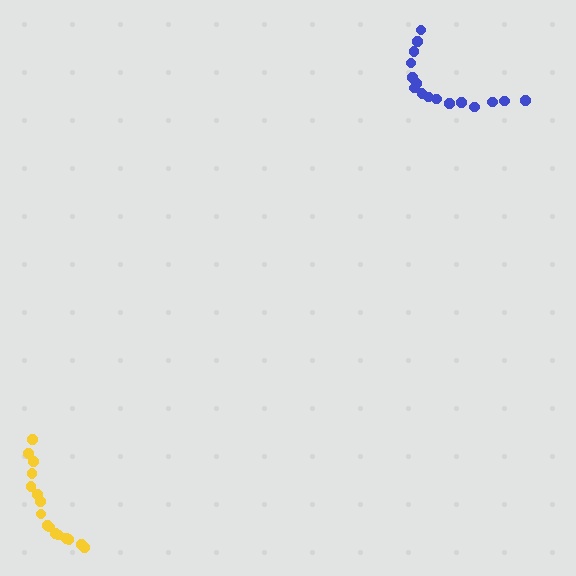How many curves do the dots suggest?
There are 2 distinct paths.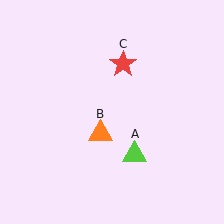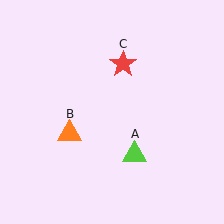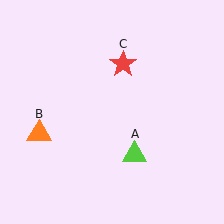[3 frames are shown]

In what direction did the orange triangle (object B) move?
The orange triangle (object B) moved left.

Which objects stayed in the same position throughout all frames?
Lime triangle (object A) and red star (object C) remained stationary.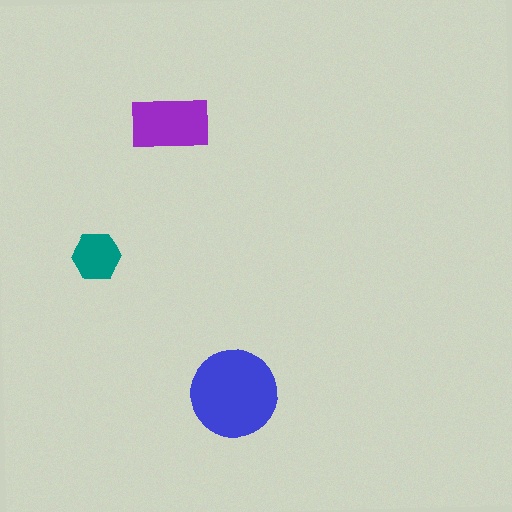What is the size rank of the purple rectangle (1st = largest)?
2nd.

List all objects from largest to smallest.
The blue circle, the purple rectangle, the teal hexagon.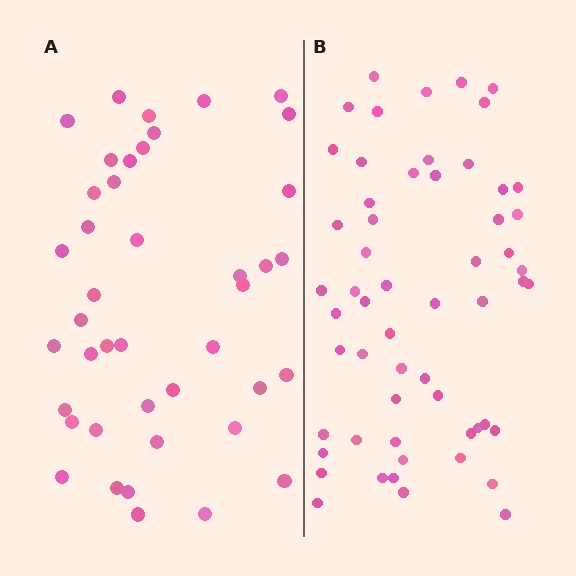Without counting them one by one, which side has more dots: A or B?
Region B (the right region) has more dots.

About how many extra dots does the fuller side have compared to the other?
Region B has approximately 15 more dots than region A.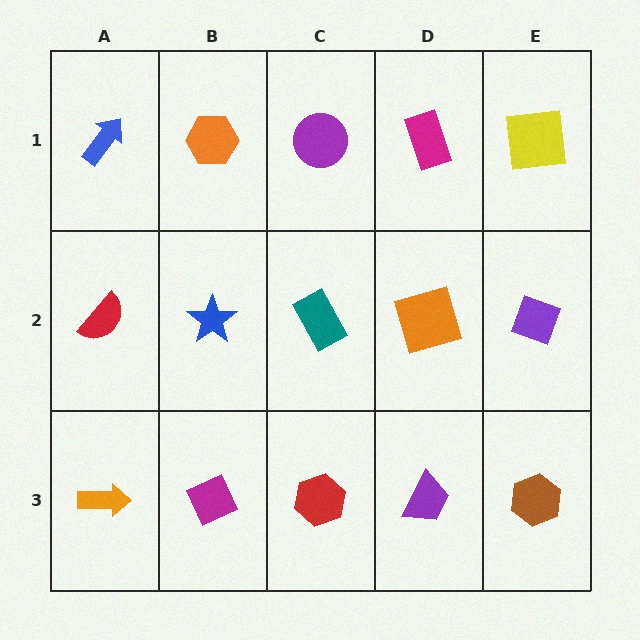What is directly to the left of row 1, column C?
An orange hexagon.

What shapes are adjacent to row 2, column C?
A purple circle (row 1, column C), a red hexagon (row 3, column C), a blue star (row 2, column B), an orange square (row 2, column D).